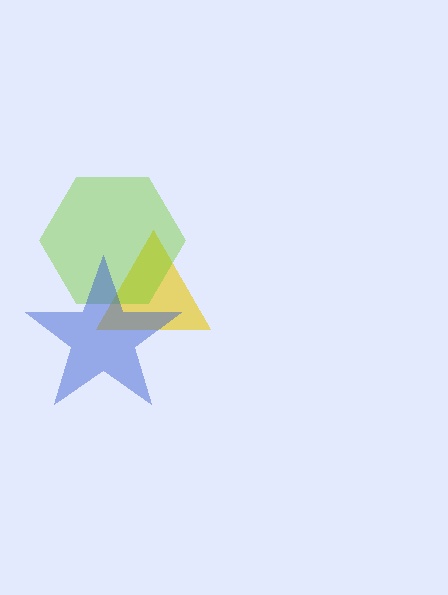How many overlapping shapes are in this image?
There are 3 overlapping shapes in the image.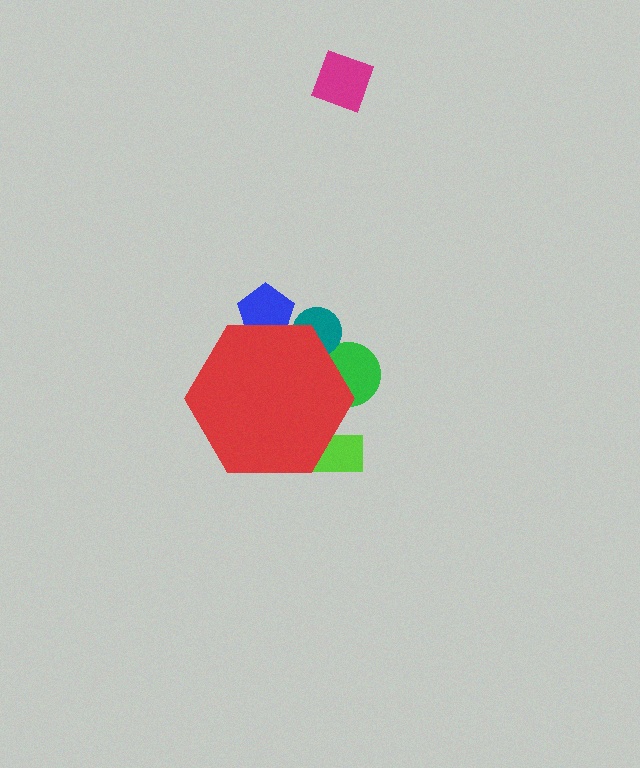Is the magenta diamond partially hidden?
No, the magenta diamond is fully visible.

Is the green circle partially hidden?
Yes, the green circle is partially hidden behind the red hexagon.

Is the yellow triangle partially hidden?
Yes, the yellow triangle is partially hidden behind the red hexagon.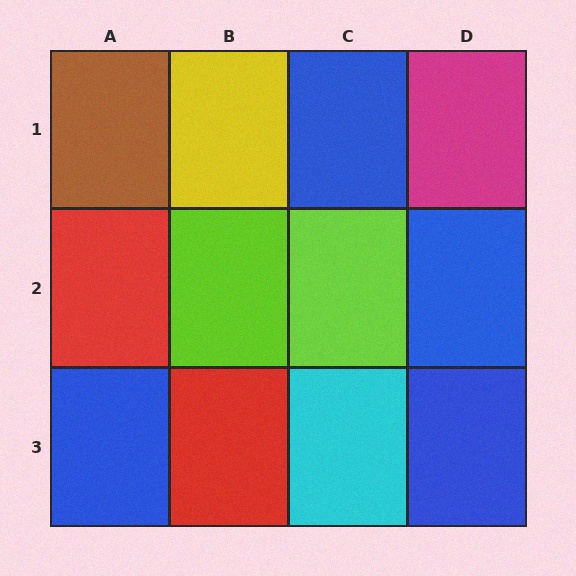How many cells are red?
2 cells are red.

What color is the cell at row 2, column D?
Blue.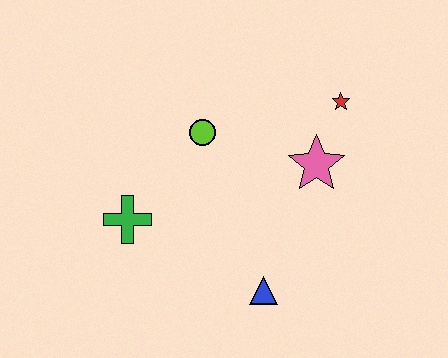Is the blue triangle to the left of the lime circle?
No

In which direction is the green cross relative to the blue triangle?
The green cross is to the left of the blue triangle.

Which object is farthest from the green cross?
The red star is farthest from the green cross.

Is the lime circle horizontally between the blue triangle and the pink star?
No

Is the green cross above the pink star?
No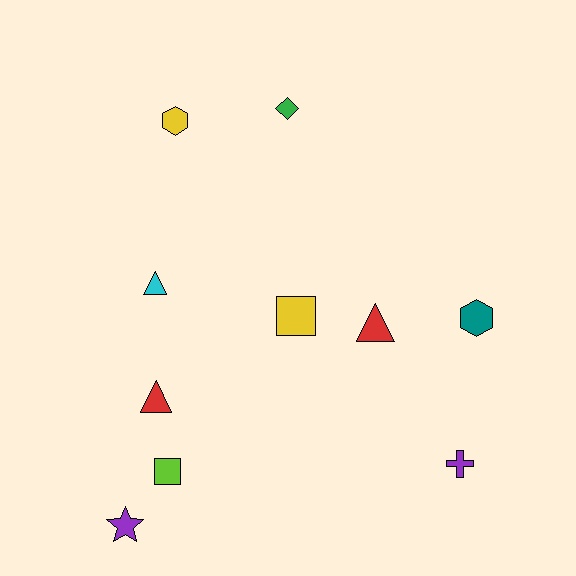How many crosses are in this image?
There is 1 cross.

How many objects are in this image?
There are 10 objects.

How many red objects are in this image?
There are 2 red objects.